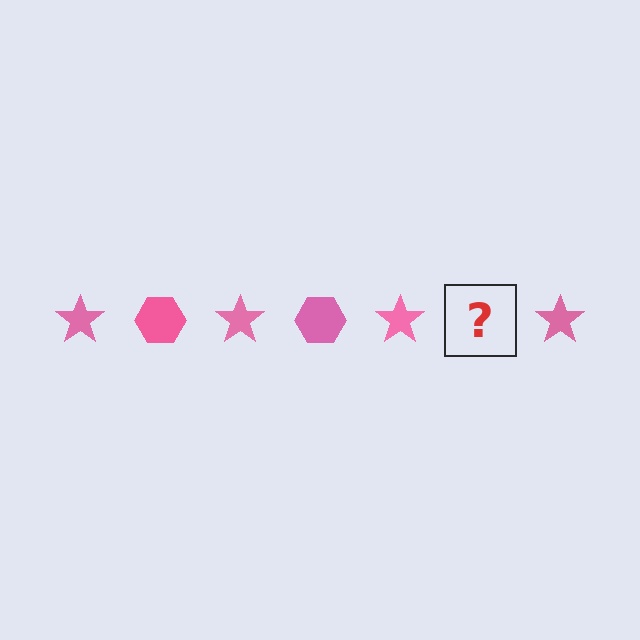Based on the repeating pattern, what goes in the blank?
The blank should be a pink hexagon.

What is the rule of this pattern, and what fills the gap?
The rule is that the pattern cycles through star, hexagon shapes in pink. The gap should be filled with a pink hexagon.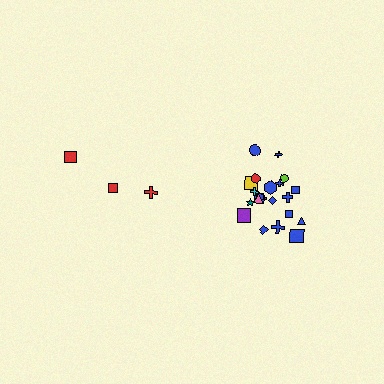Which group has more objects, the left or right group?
The right group.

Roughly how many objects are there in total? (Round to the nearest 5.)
Roughly 25 objects in total.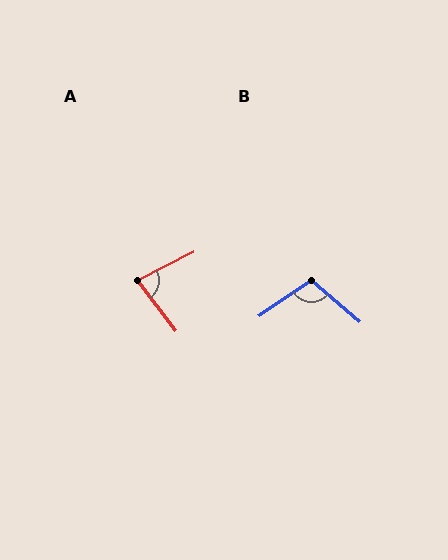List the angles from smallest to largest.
A (80°), B (105°).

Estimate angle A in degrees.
Approximately 80 degrees.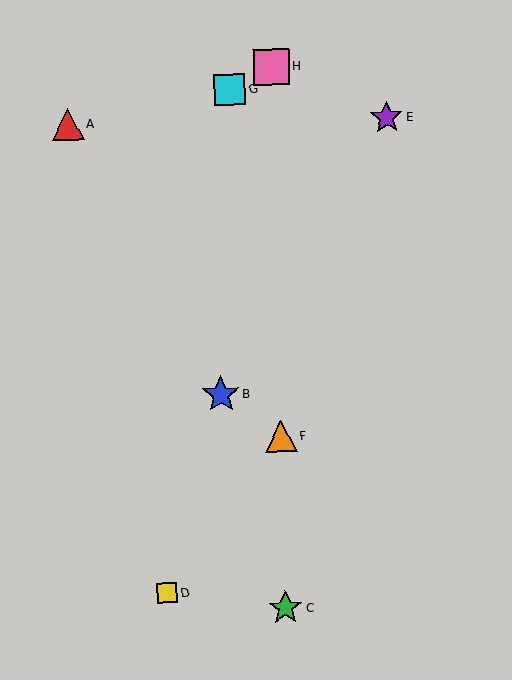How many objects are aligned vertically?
3 objects (C, F, H) are aligned vertically.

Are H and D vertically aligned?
No, H is at x≈271 and D is at x≈167.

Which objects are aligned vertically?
Objects C, F, H are aligned vertically.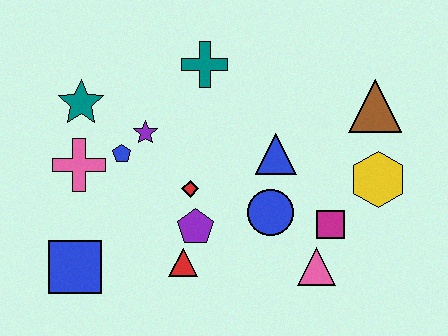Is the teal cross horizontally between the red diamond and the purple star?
No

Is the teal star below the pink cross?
No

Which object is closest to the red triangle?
The purple pentagon is closest to the red triangle.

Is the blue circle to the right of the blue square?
Yes